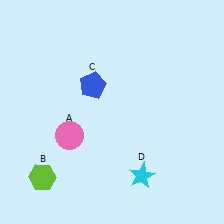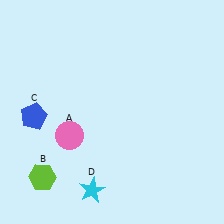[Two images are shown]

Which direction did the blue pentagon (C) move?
The blue pentagon (C) moved left.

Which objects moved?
The objects that moved are: the blue pentagon (C), the cyan star (D).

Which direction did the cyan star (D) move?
The cyan star (D) moved left.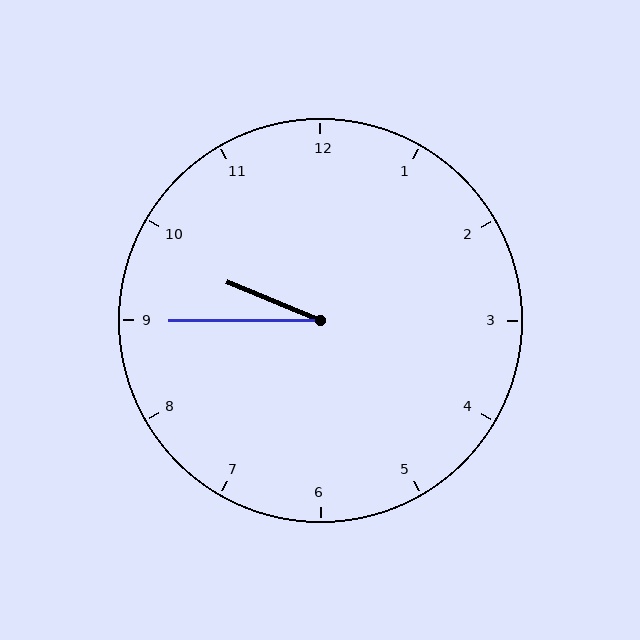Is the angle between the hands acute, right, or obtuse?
It is acute.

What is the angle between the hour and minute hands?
Approximately 22 degrees.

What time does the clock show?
9:45.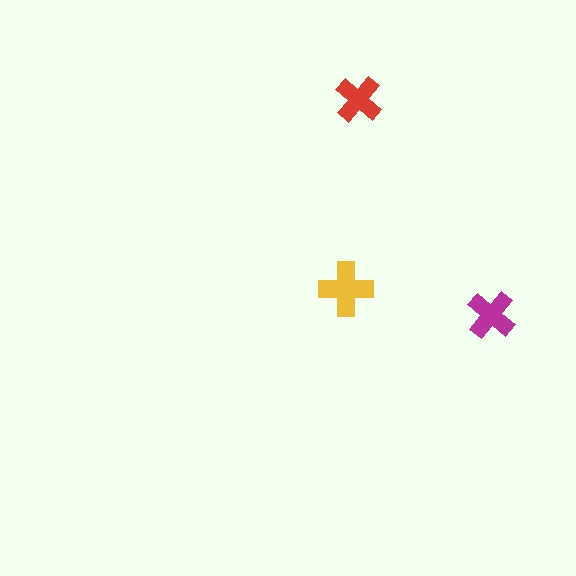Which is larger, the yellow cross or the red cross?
The yellow one.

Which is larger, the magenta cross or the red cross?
The magenta one.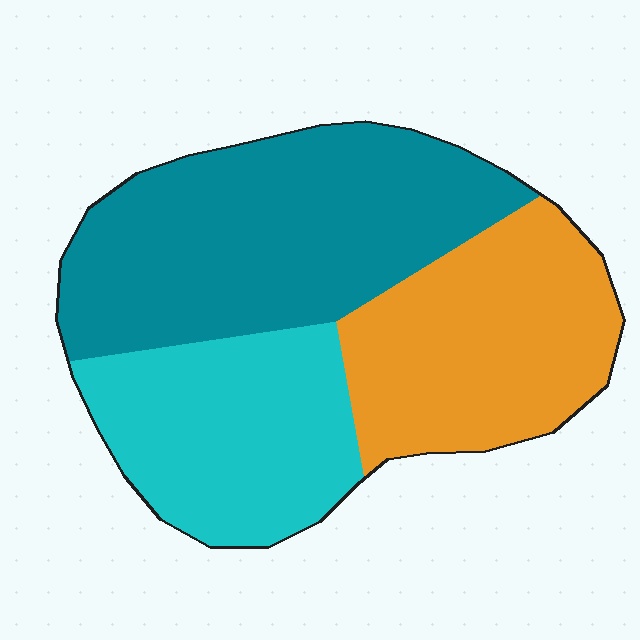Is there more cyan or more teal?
Teal.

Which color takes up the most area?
Teal, at roughly 40%.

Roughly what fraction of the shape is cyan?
Cyan covers roughly 25% of the shape.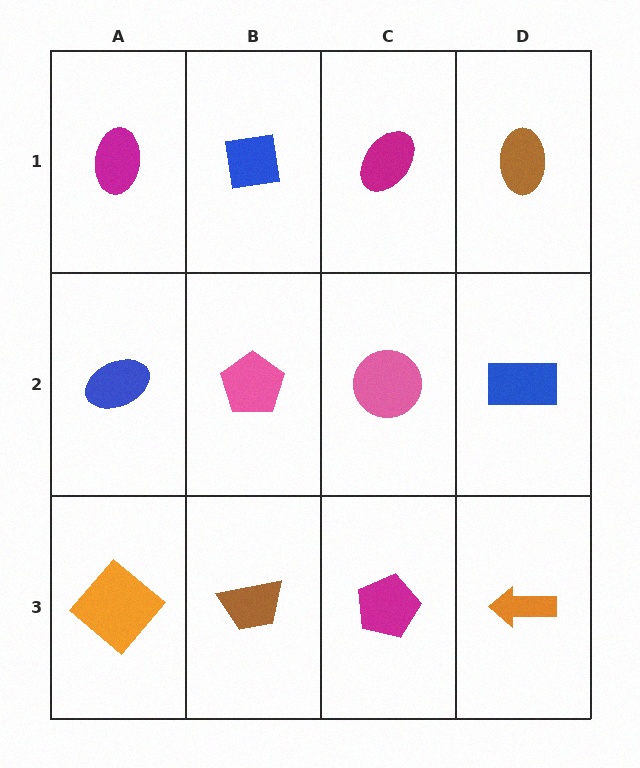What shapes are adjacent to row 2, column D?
A brown ellipse (row 1, column D), an orange arrow (row 3, column D), a pink circle (row 2, column C).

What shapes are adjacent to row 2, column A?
A magenta ellipse (row 1, column A), an orange diamond (row 3, column A), a pink pentagon (row 2, column B).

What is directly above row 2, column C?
A magenta ellipse.